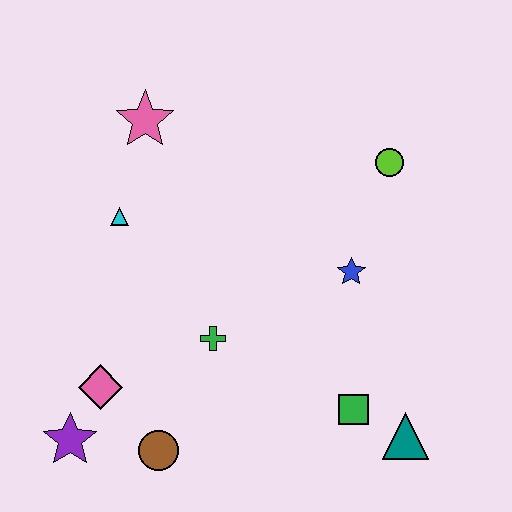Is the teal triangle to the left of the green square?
No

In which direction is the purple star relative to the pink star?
The purple star is below the pink star.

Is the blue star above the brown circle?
Yes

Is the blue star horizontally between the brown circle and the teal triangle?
Yes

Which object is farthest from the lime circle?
The purple star is farthest from the lime circle.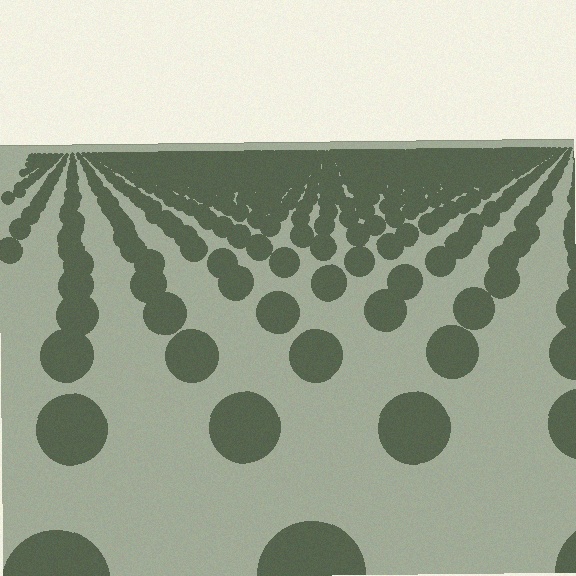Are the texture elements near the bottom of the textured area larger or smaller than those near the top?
Larger. Near the bottom, elements are closer to the viewer and appear at a bigger on-screen size.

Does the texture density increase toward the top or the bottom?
Density increases toward the top.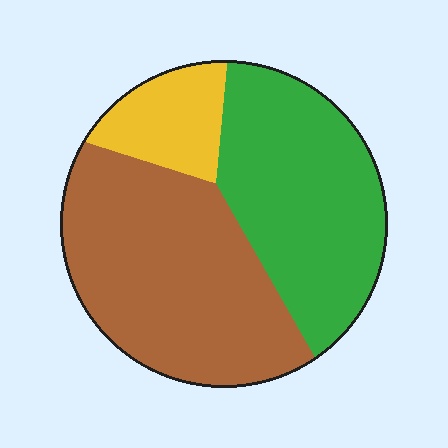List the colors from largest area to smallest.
From largest to smallest: brown, green, yellow.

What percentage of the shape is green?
Green takes up about two fifths (2/5) of the shape.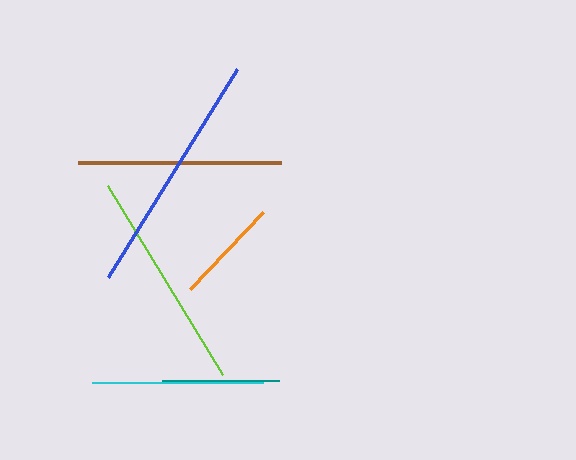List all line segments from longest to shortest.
From longest to shortest: blue, lime, brown, cyan, teal, orange.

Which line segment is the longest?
The blue line is the longest at approximately 245 pixels.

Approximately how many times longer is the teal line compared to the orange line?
The teal line is approximately 1.1 times the length of the orange line.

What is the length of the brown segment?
The brown segment is approximately 203 pixels long.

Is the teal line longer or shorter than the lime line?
The lime line is longer than the teal line.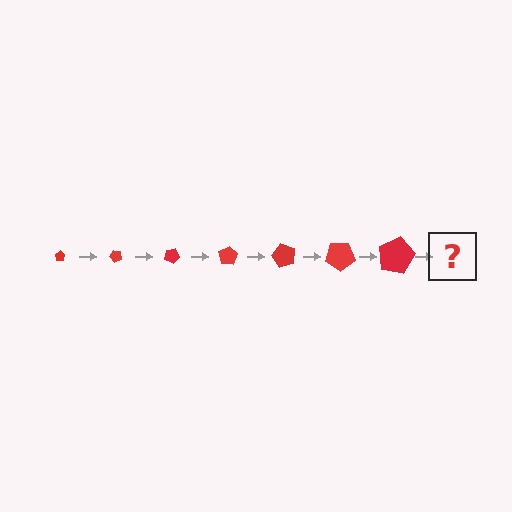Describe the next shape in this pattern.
It should be a pentagon, larger than the previous one and rotated 350 degrees from the start.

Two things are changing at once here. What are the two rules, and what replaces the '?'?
The two rules are that the pentagon grows larger each step and it rotates 50 degrees each step. The '?' should be a pentagon, larger than the previous one and rotated 350 degrees from the start.